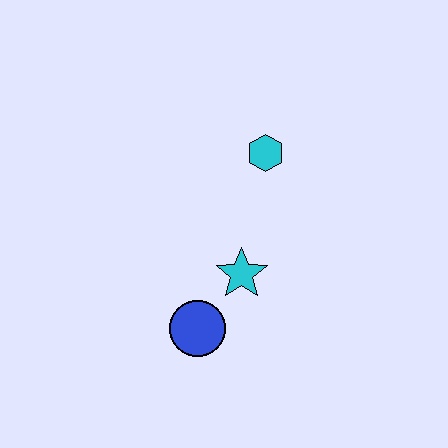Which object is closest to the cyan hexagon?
The cyan star is closest to the cyan hexagon.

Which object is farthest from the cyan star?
The cyan hexagon is farthest from the cyan star.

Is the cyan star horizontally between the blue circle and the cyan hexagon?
Yes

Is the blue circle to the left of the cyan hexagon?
Yes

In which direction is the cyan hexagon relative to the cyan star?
The cyan hexagon is above the cyan star.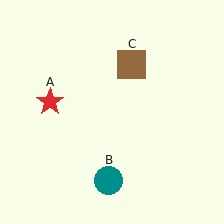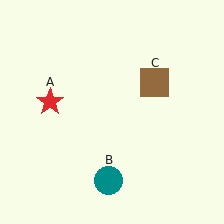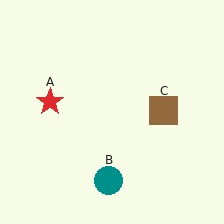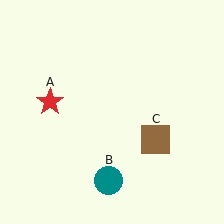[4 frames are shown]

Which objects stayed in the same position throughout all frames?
Red star (object A) and teal circle (object B) remained stationary.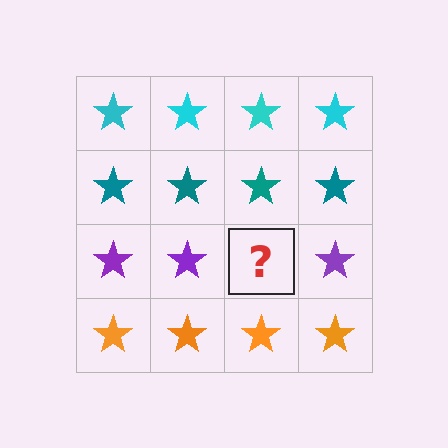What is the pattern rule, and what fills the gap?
The rule is that each row has a consistent color. The gap should be filled with a purple star.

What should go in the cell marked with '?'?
The missing cell should contain a purple star.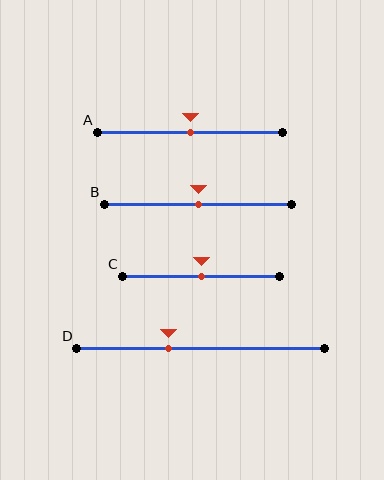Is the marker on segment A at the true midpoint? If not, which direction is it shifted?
Yes, the marker on segment A is at the true midpoint.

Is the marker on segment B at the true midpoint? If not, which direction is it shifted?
Yes, the marker on segment B is at the true midpoint.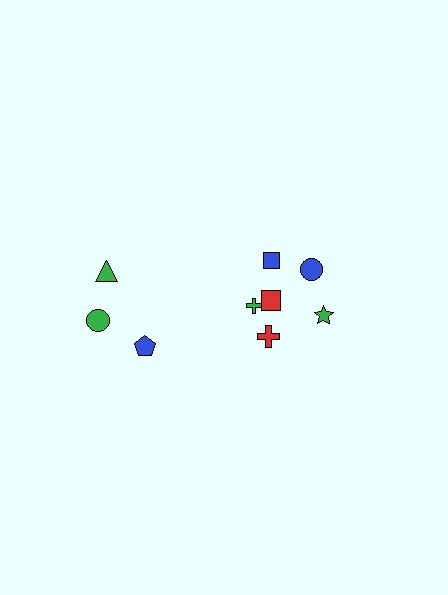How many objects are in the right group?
There are 6 objects.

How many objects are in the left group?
There are 3 objects.